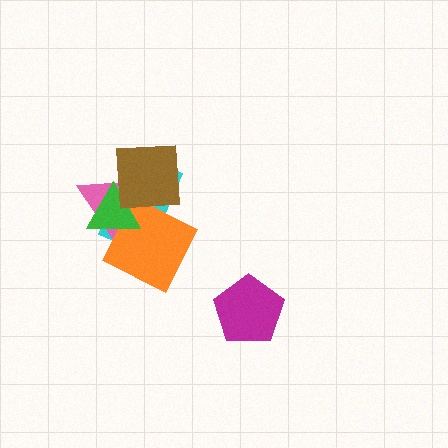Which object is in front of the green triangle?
The brown square is in front of the green triangle.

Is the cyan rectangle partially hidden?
Yes, it is partially covered by another shape.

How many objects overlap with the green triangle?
4 objects overlap with the green triangle.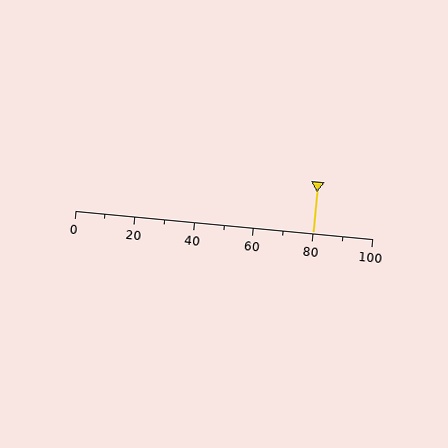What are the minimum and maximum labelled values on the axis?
The axis runs from 0 to 100.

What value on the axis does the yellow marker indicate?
The marker indicates approximately 80.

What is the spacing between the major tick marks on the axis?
The major ticks are spaced 20 apart.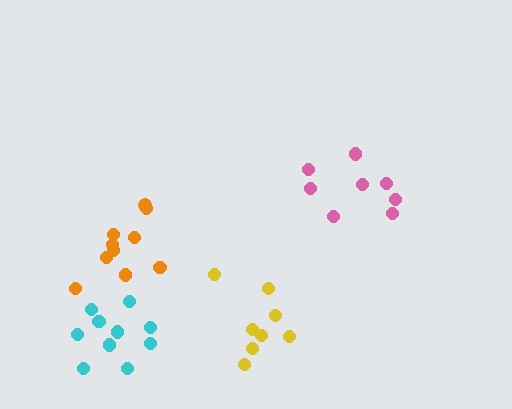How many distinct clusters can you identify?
There are 4 distinct clusters.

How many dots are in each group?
Group 1: 10 dots, Group 2: 8 dots, Group 3: 10 dots, Group 4: 8 dots (36 total).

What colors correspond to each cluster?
The clusters are colored: cyan, pink, orange, yellow.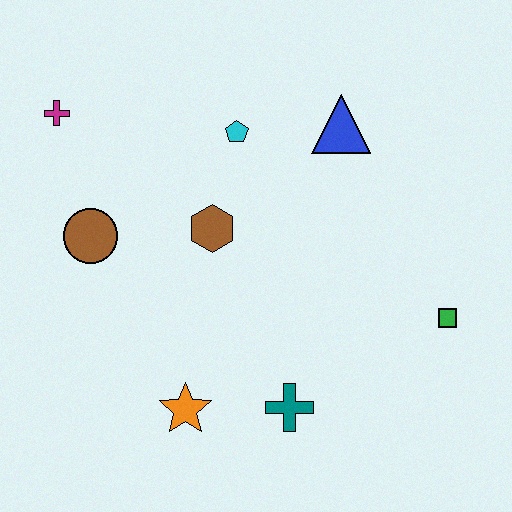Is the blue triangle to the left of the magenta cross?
No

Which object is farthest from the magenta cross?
The green square is farthest from the magenta cross.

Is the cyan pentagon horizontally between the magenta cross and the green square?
Yes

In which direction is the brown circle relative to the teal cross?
The brown circle is to the left of the teal cross.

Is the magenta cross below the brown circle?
No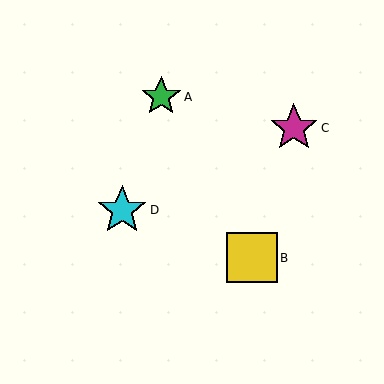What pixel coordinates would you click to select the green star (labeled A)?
Click at (161, 97) to select the green star A.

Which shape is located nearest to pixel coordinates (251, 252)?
The yellow square (labeled B) at (252, 258) is nearest to that location.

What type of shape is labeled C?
Shape C is a magenta star.